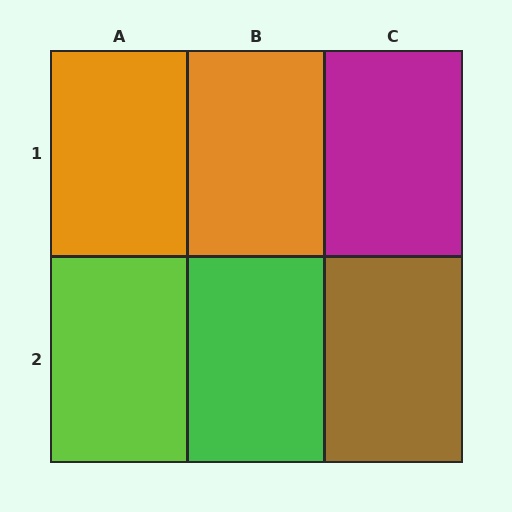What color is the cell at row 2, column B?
Green.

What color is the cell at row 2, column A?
Lime.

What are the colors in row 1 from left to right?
Orange, orange, magenta.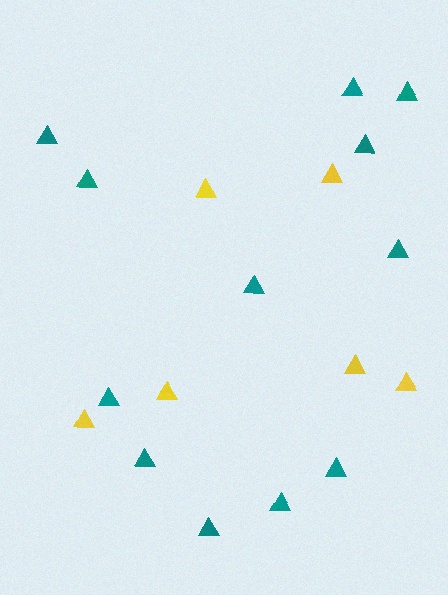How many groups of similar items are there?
There are 2 groups: one group of teal triangles (12) and one group of yellow triangles (6).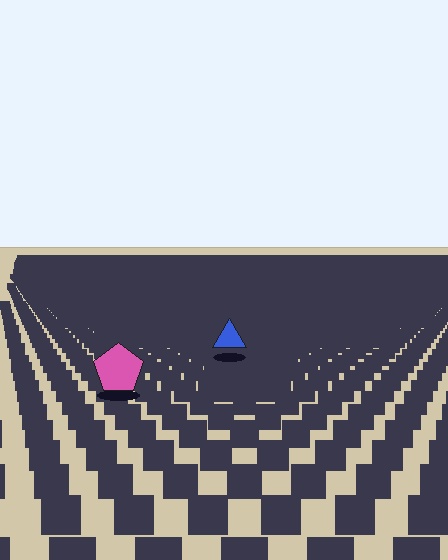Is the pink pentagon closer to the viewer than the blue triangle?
Yes. The pink pentagon is closer — you can tell from the texture gradient: the ground texture is coarser near it.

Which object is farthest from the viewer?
The blue triangle is farthest from the viewer. It appears smaller and the ground texture around it is denser.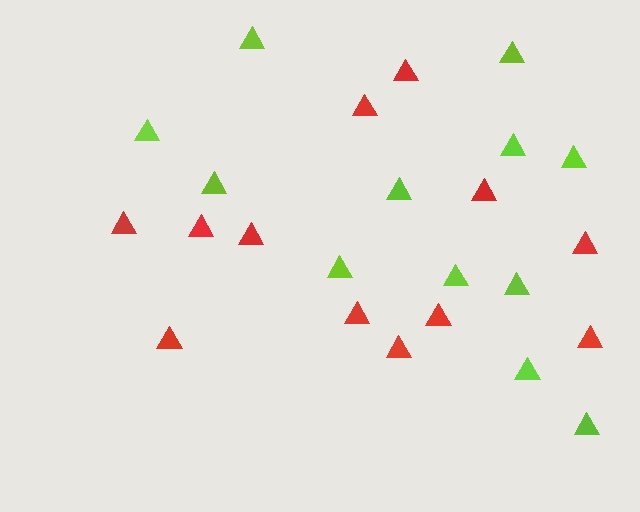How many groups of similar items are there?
There are 2 groups: one group of red triangles (12) and one group of lime triangles (12).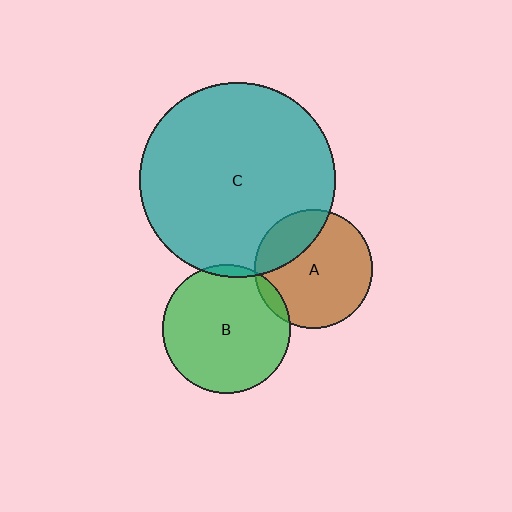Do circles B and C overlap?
Yes.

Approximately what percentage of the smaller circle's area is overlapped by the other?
Approximately 5%.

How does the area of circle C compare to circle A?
Approximately 2.7 times.